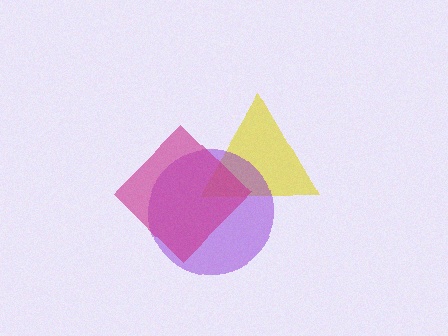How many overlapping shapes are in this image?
There are 3 overlapping shapes in the image.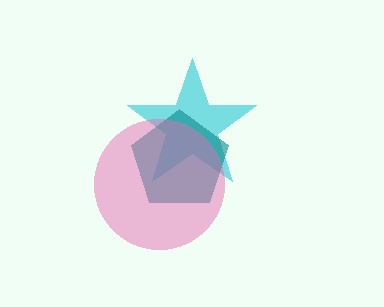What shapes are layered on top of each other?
The layered shapes are: a cyan star, a teal pentagon, a pink circle.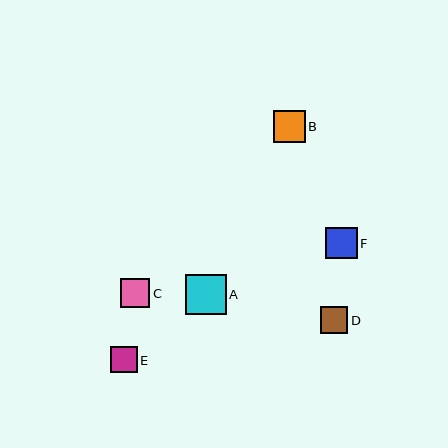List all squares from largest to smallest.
From largest to smallest: A, B, F, C, D, E.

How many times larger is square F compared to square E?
Square F is approximately 1.2 times the size of square E.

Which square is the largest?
Square A is the largest with a size of approximately 41 pixels.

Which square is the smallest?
Square E is the smallest with a size of approximately 27 pixels.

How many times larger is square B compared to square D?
Square B is approximately 1.2 times the size of square D.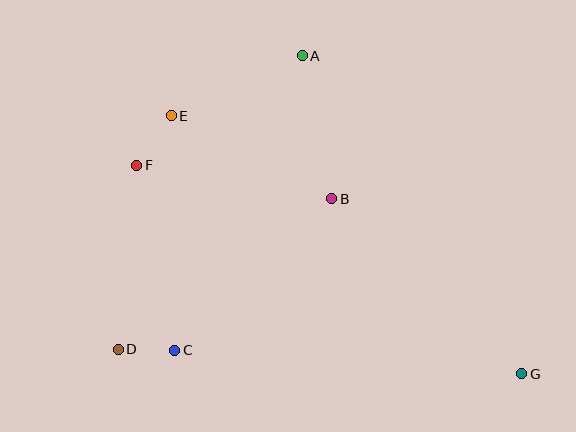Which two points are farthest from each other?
Points F and G are farthest from each other.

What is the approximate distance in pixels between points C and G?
The distance between C and G is approximately 348 pixels.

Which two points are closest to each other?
Points C and D are closest to each other.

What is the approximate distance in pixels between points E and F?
The distance between E and F is approximately 60 pixels.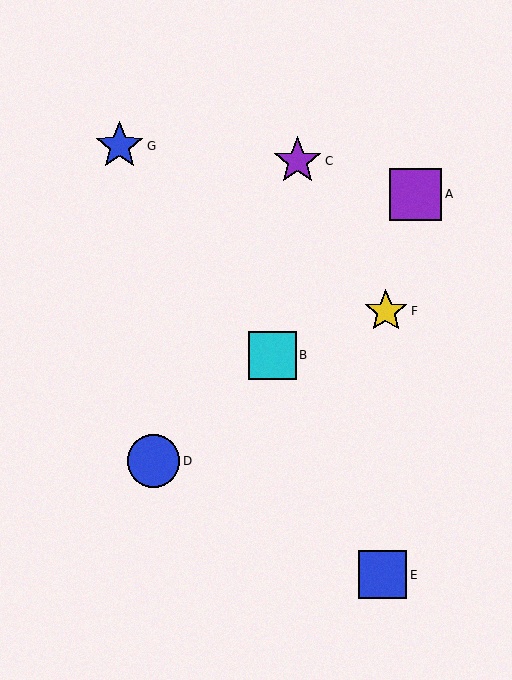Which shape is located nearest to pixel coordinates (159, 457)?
The blue circle (labeled D) at (154, 461) is nearest to that location.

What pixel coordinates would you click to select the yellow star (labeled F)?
Click at (386, 311) to select the yellow star F.